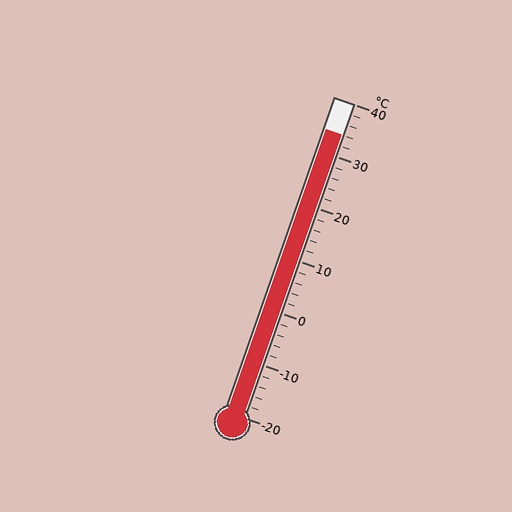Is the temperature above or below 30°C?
The temperature is above 30°C.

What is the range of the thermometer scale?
The thermometer scale ranges from -20°C to 40°C.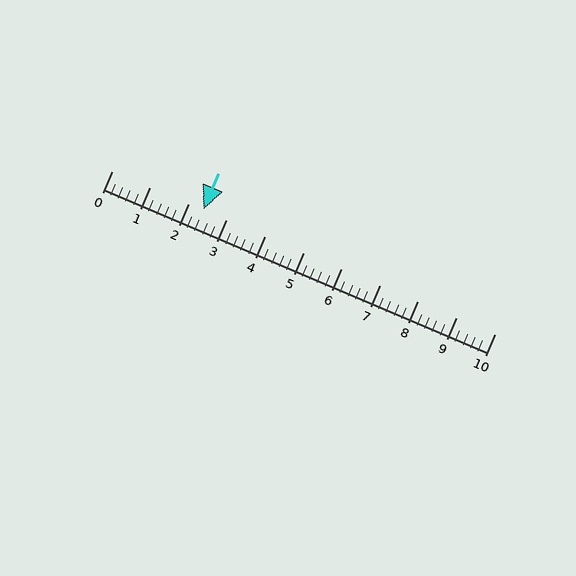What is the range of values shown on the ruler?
The ruler shows values from 0 to 10.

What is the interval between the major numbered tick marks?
The major tick marks are spaced 1 units apart.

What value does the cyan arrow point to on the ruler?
The cyan arrow points to approximately 2.4.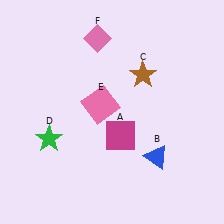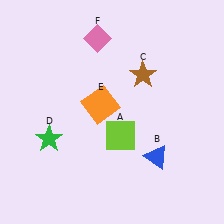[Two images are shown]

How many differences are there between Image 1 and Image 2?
There are 2 differences between the two images.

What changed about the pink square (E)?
In Image 1, E is pink. In Image 2, it changed to orange.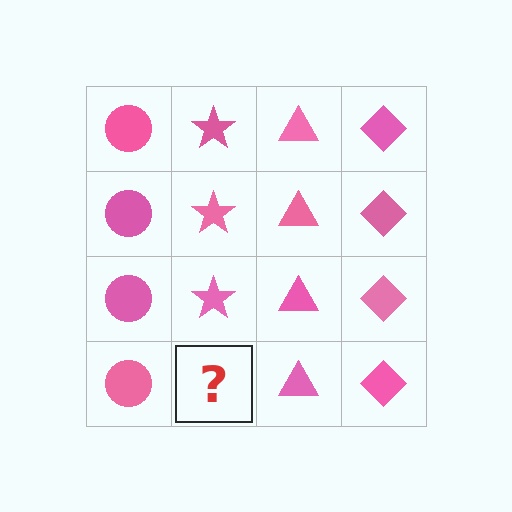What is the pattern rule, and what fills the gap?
The rule is that each column has a consistent shape. The gap should be filled with a pink star.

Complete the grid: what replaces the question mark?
The question mark should be replaced with a pink star.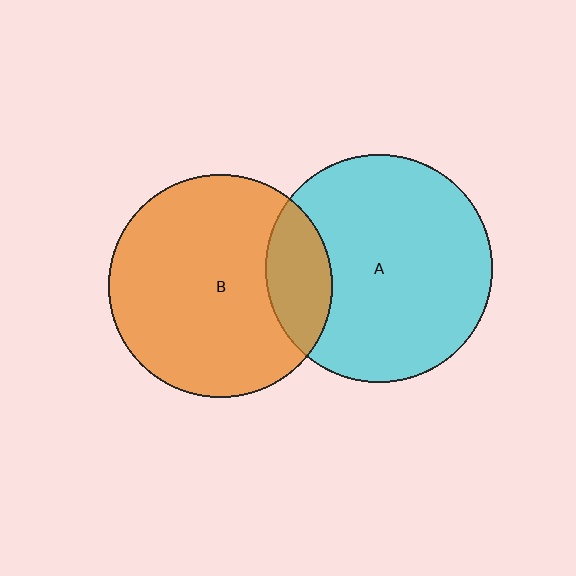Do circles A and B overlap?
Yes.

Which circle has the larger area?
Circle A (cyan).